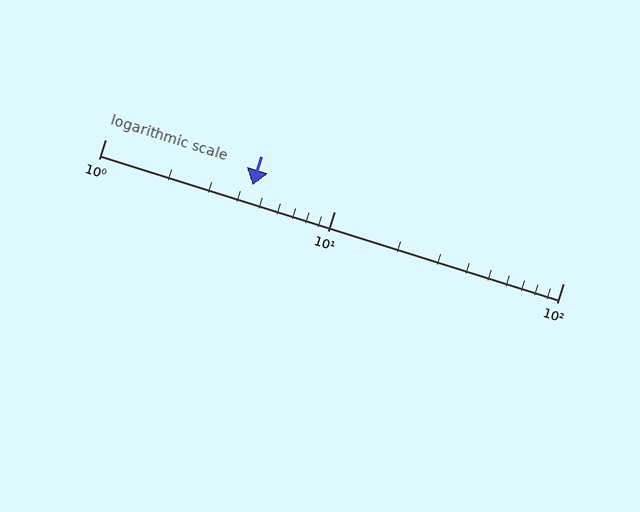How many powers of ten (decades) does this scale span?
The scale spans 2 decades, from 1 to 100.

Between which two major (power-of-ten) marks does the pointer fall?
The pointer is between 1 and 10.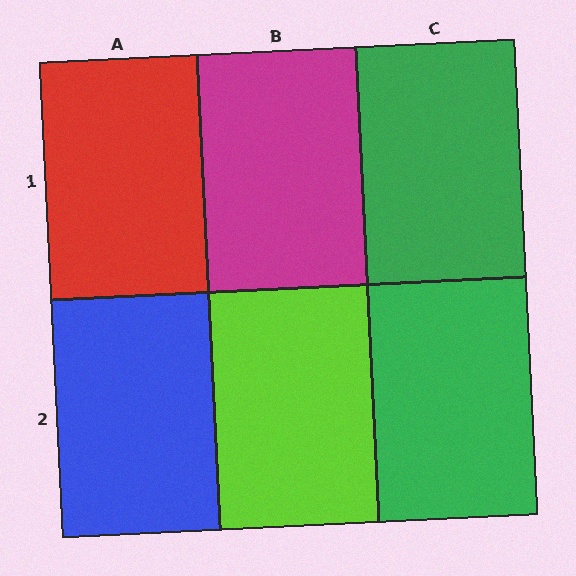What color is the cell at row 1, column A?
Red.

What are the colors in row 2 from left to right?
Blue, lime, green.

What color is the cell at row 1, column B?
Magenta.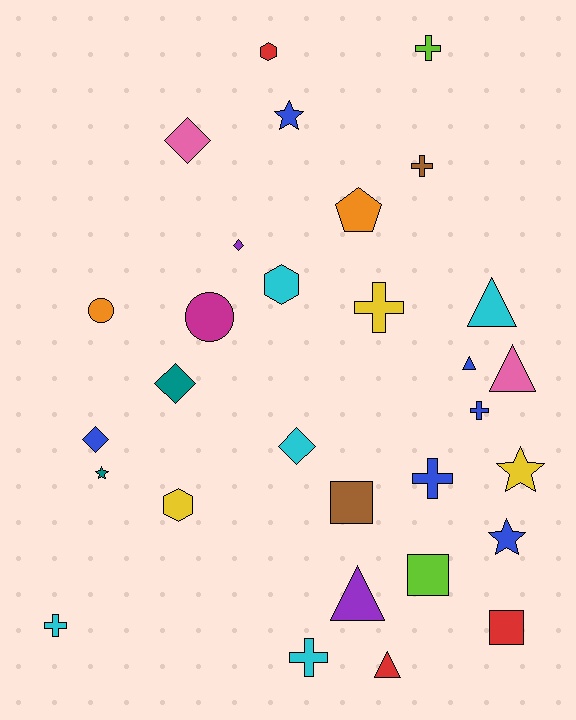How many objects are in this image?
There are 30 objects.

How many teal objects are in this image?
There are 2 teal objects.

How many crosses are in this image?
There are 7 crosses.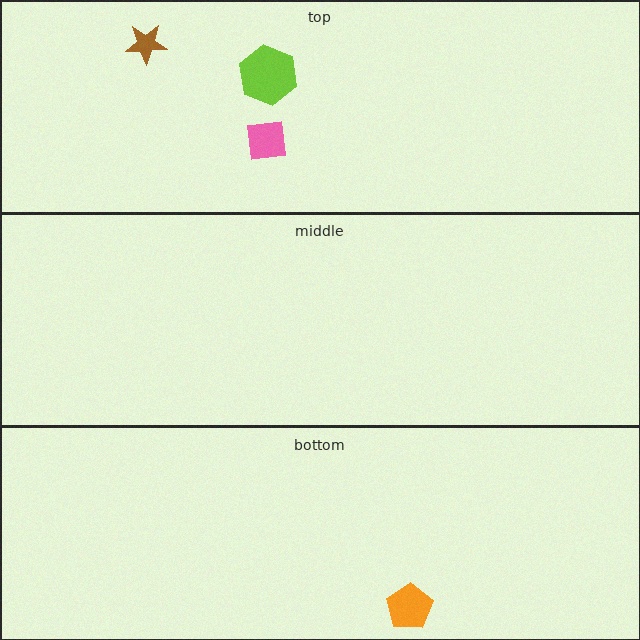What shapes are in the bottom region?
The orange pentagon.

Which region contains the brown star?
The top region.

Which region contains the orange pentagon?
The bottom region.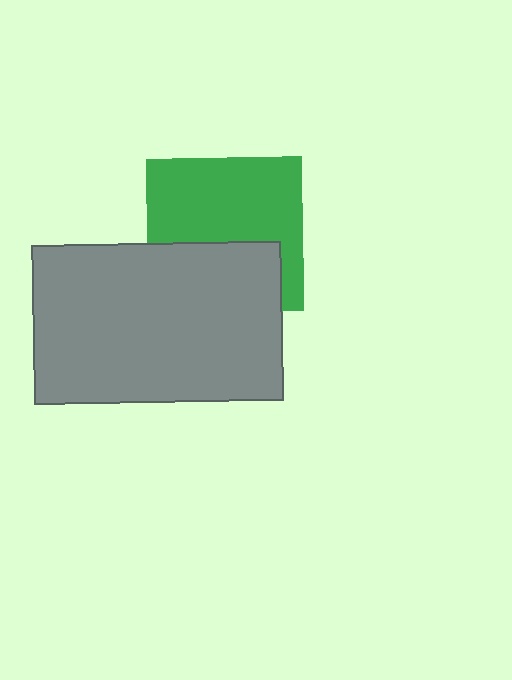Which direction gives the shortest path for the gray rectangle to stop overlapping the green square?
Moving down gives the shortest separation.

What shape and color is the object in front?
The object in front is a gray rectangle.